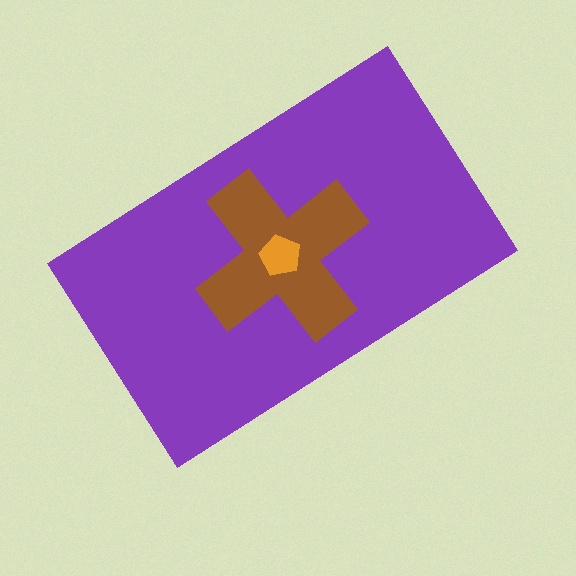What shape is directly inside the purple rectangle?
The brown cross.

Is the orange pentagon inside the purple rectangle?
Yes.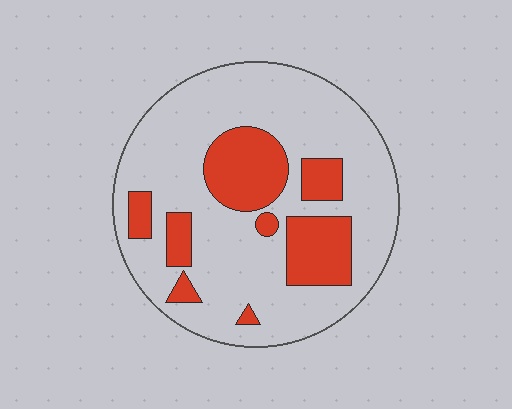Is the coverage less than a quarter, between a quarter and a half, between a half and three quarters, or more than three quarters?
Less than a quarter.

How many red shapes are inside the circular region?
8.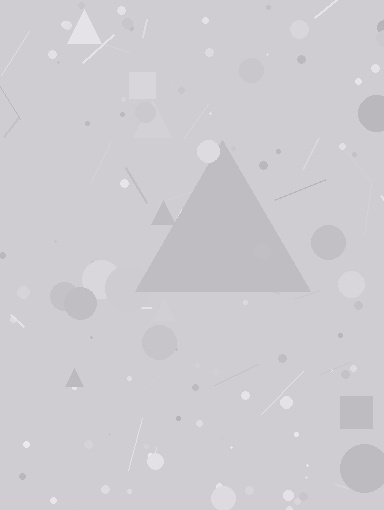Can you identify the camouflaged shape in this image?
The camouflaged shape is a triangle.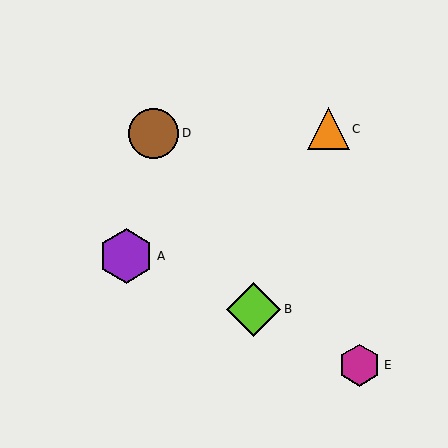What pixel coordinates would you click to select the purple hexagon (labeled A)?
Click at (126, 256) to select the purple hexagon A.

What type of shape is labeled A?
Shape A is a purple hexagon.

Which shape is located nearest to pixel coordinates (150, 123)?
The brown circle (labeled D) at (154, 133) is nearest to that location.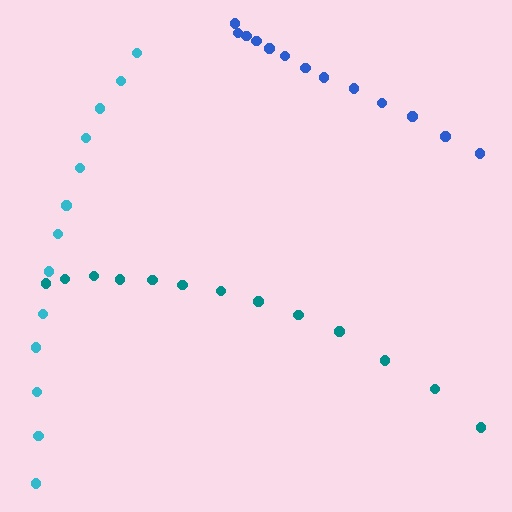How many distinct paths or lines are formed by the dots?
There are 3 distinct paths.